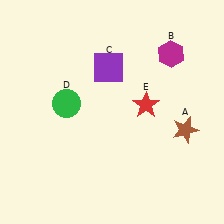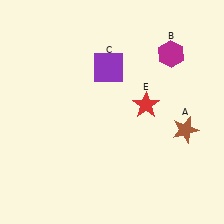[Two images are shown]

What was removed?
The green circle (D) was removed in Image 2.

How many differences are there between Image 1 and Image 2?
There is 1 difference between the two images.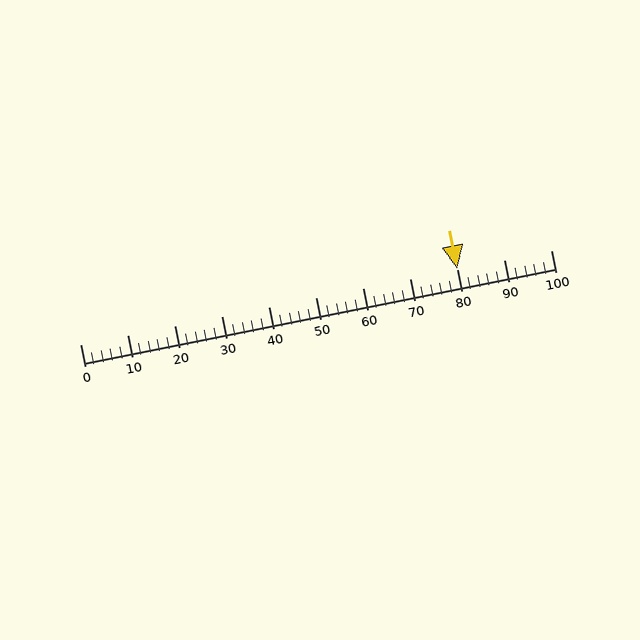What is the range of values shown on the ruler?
The ruler shows values from 0 to 100.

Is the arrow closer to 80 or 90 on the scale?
The arrow is closer to 80.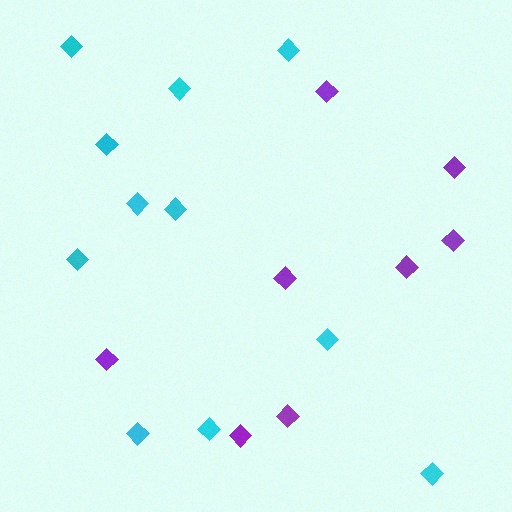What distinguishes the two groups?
There are 2 groups: one group of cyan diamonds (11) and one group of purple diamonds (8).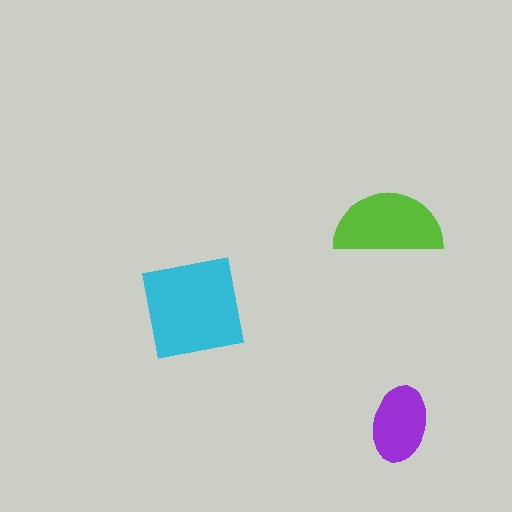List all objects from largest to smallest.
The cyan square, the lime semicircle, the purple ellipse.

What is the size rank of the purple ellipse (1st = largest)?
3rd.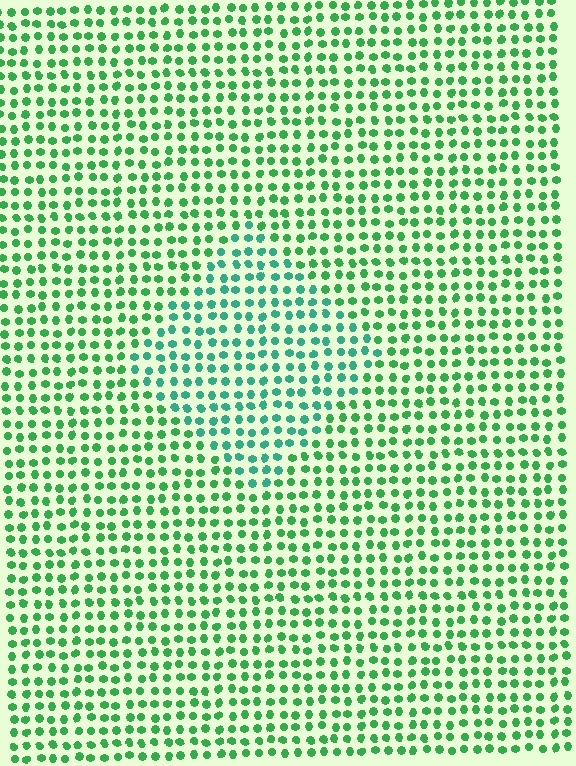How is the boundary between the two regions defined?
The boundary is defined purely by a slight shift in hue (about 29 degrees). Spacing, size, and orientation are identical on both sides.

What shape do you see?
I see a diamond.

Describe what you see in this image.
The image is filled with small green elements in a uniform arrangement. A diamond-shaped region is visible where the elements are tinted to a slightly different hue, forming a subtle color boundary.